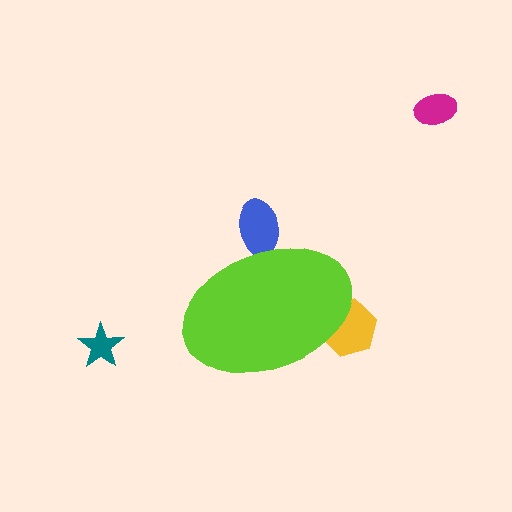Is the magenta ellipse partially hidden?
No, the magenta ellipse is fully visible.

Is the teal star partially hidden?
No, the teal star is fully visible.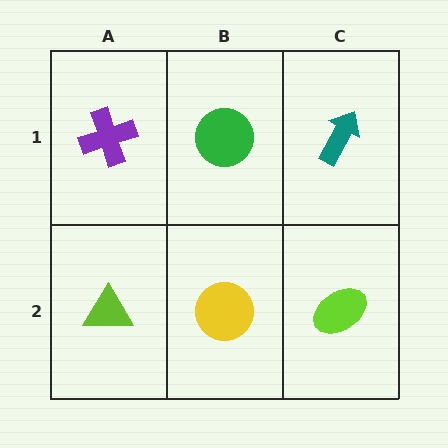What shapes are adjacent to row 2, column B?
A green circle (row 1, column B), a lime triangle (row 2, column A), a lime ellipse (row 2, column C).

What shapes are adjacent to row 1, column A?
A lime triangle (row 2, column A), a green circle (row 1, column B).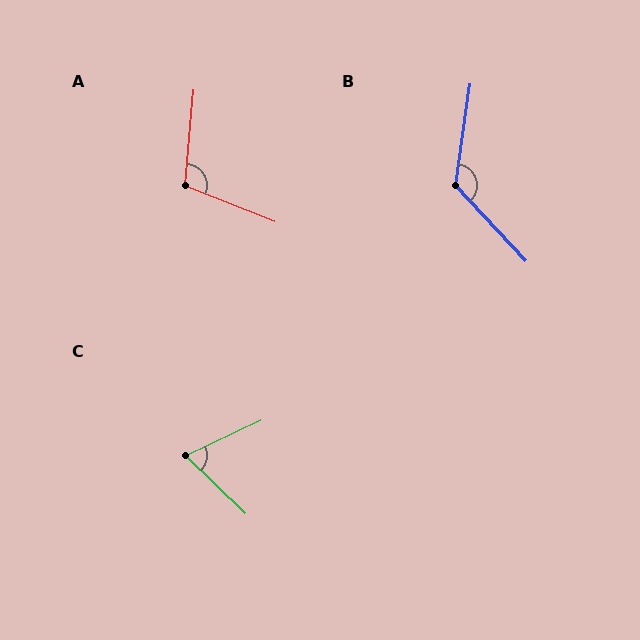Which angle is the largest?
B, at approximately 129 degrees.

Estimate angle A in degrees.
Approximately 107 degrees.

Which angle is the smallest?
C, at approximately 69 degrees.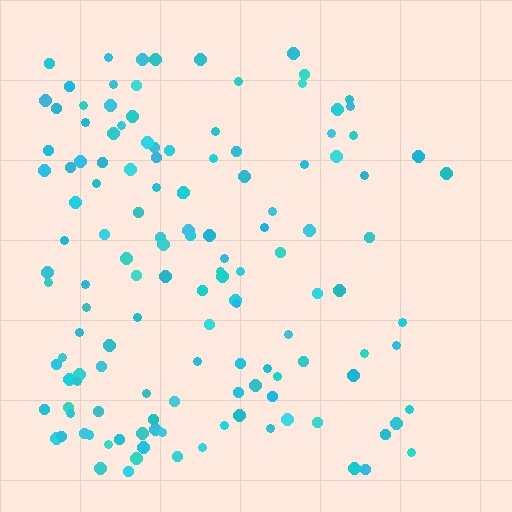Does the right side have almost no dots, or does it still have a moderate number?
Still a moderate number, just noticeably fewer than the left.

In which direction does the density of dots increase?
From right to left, with the left side densest.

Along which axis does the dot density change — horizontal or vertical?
Horizontal.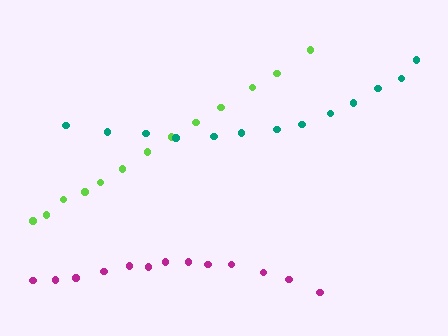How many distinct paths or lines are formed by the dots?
There are 3 distinct paths.